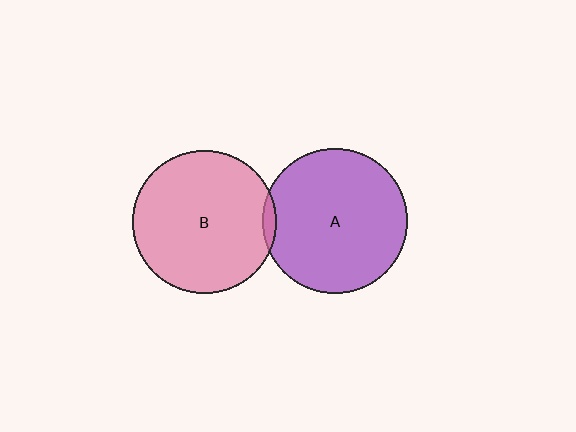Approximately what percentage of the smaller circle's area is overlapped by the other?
Approximately 5%.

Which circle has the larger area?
Circle A (purple).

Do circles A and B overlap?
Yes.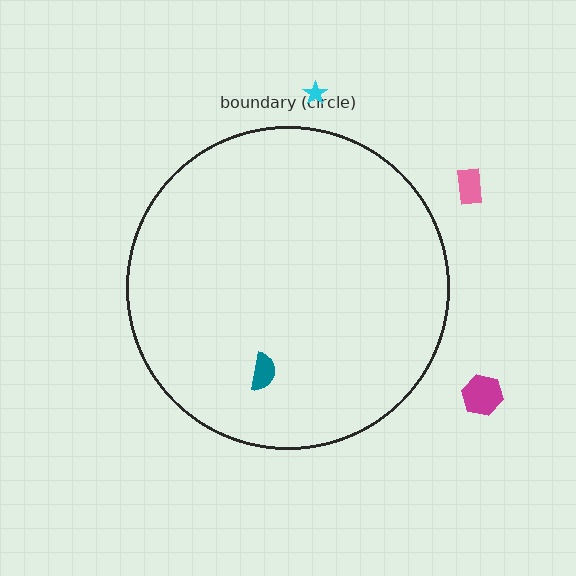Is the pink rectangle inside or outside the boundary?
Outside.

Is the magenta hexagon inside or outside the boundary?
Outside.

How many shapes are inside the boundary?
1 inside, 3 outside.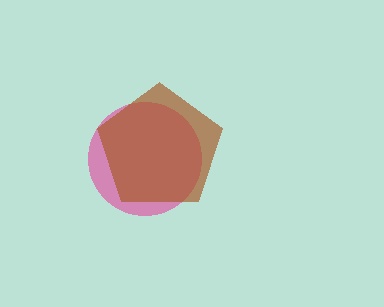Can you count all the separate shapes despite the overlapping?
Yes, there are 2 separate shapes.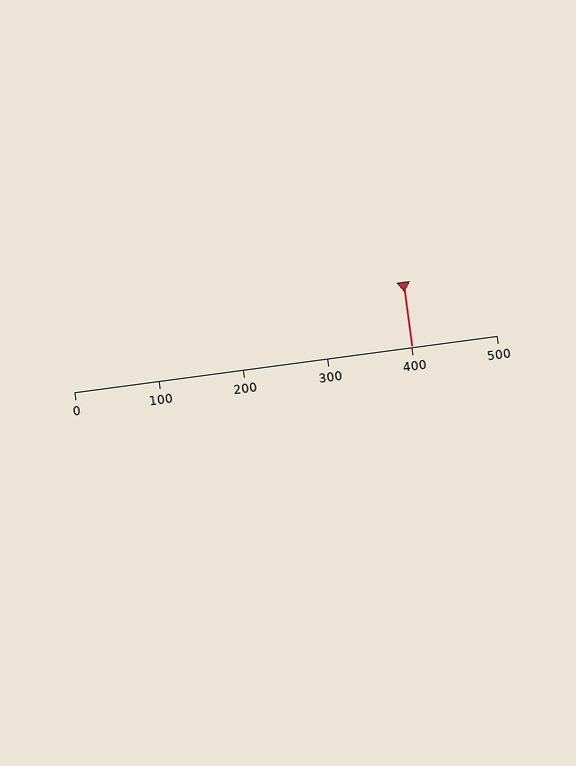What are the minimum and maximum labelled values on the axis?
The axis runs from 0 to 500.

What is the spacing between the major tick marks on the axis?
The major ticks are spaced 100 apart.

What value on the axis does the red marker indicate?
The marker indicates approximately 400.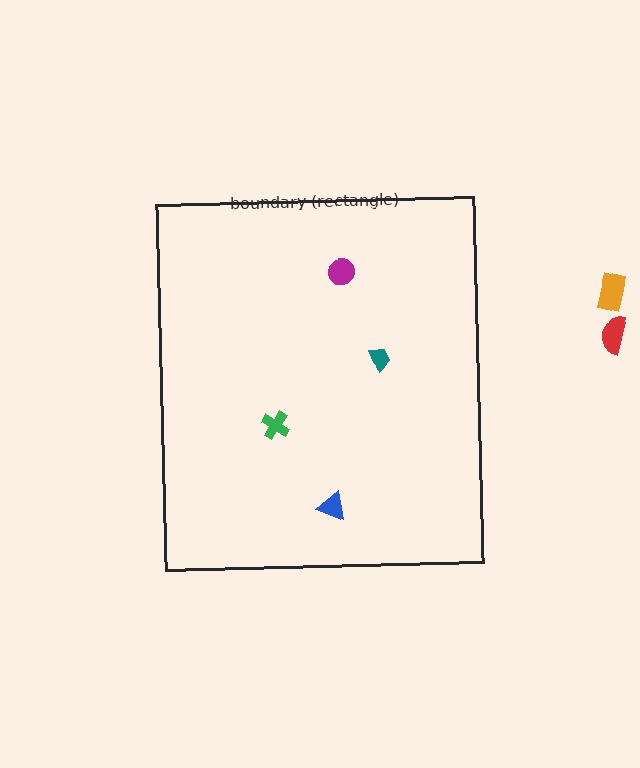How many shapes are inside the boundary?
4 inside, 2 outside.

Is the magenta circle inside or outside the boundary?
Inside.